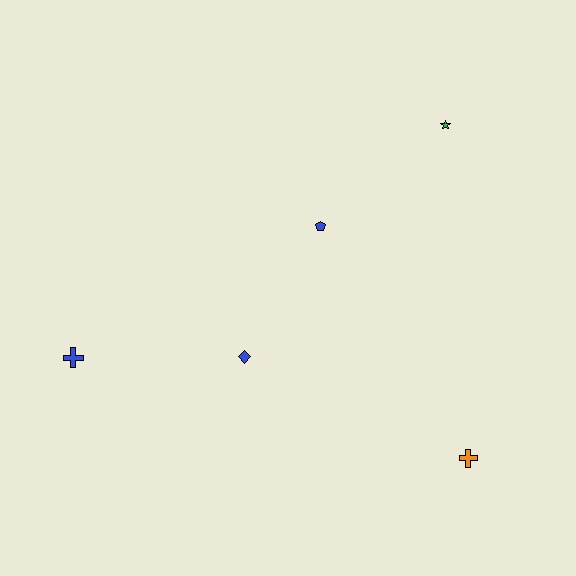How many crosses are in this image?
There are 2 crosses.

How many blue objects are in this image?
There are 3 blue objects.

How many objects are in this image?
There are 5 objects.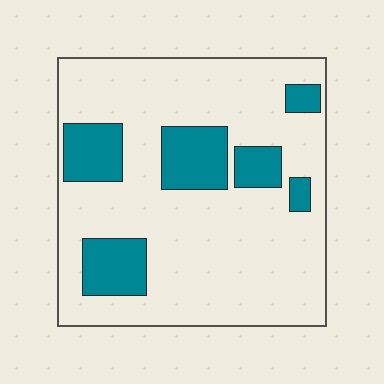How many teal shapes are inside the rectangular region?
6.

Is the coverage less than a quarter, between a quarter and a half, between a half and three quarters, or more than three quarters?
Less than a quarter.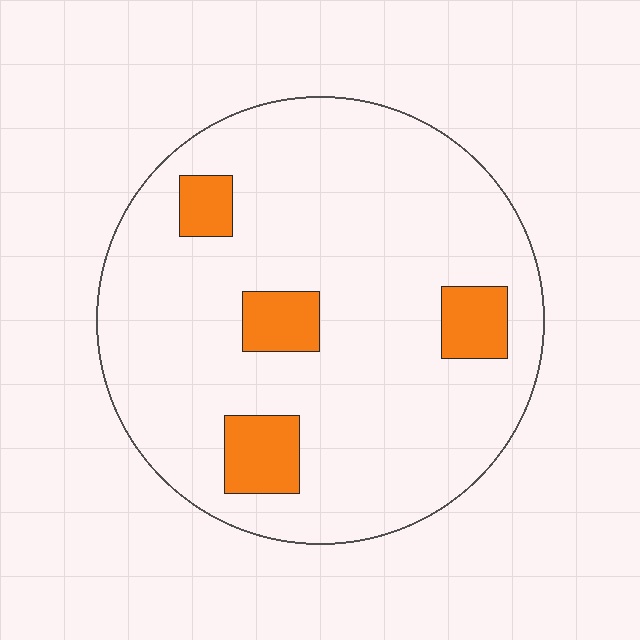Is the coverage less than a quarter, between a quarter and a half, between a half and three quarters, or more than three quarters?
Less than a quarter.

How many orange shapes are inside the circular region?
4.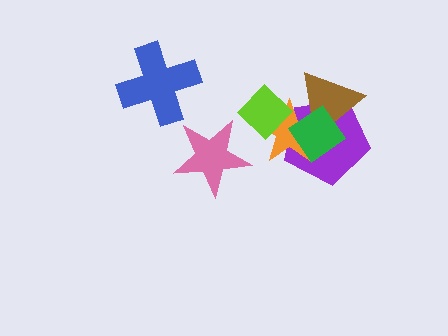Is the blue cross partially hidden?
No, no other shape covers it.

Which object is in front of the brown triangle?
The green diamond is in front of the brown triangle.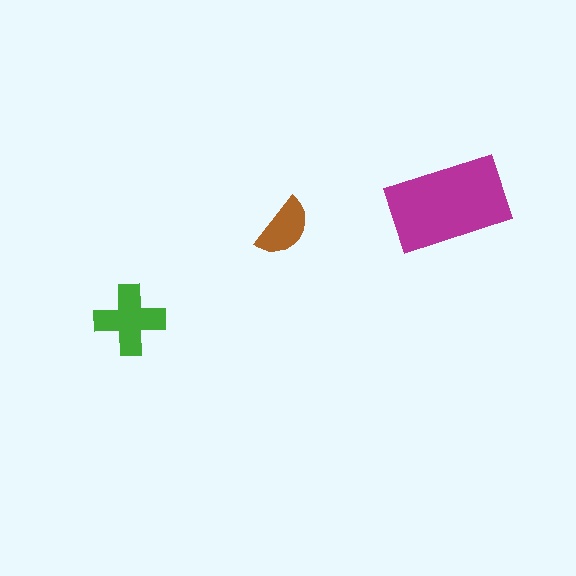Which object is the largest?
The magenta rectangle.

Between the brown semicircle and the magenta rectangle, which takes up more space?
The magenta rectangle.